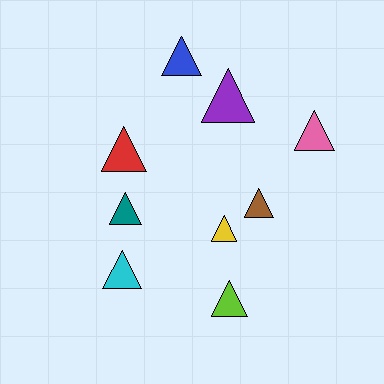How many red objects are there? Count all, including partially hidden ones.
There is 1 red object.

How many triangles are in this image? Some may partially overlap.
There are 9 triangles.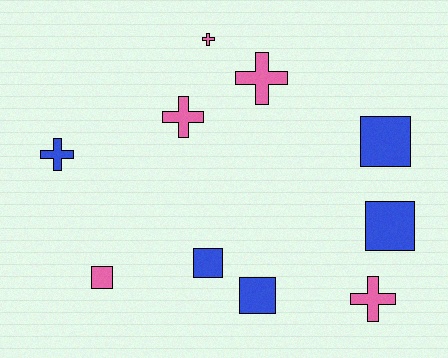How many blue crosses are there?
There is 1 blue cross.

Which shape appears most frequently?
Cross, with 5 objects.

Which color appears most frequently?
Pink, with 5 objects.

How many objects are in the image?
There are 10 objects.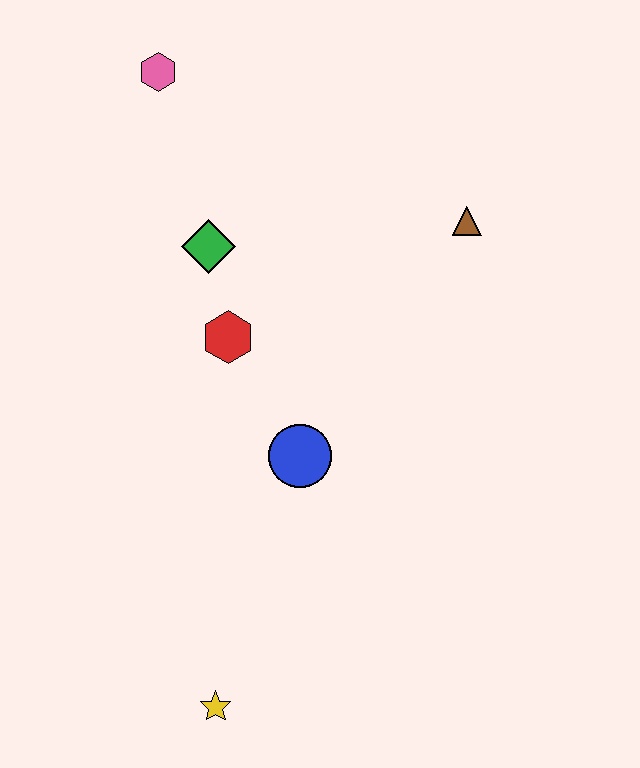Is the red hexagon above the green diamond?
No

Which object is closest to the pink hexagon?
The green diamond is closest to the pink hexagon.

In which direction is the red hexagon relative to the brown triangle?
The red hexagon is to the left of the brown triangle.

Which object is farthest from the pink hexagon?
The yellow star is farthest from the pink hexagon.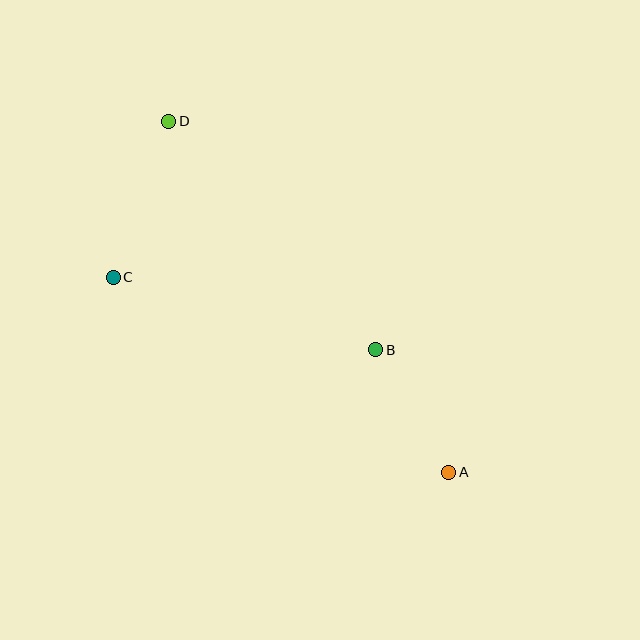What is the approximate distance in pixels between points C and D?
The distance between C and D is approximately 166 pixels.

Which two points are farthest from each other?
Points A and D are farthest from each other.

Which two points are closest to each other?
Points A and B are closest to each other.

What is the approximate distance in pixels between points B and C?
The distance between B and C is approximately 272 pixels.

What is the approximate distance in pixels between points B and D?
The distance between B and D is approximately 308 pixels.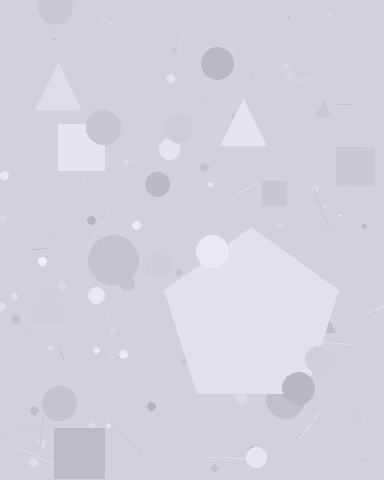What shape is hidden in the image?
A pentagon is hidden in the image.